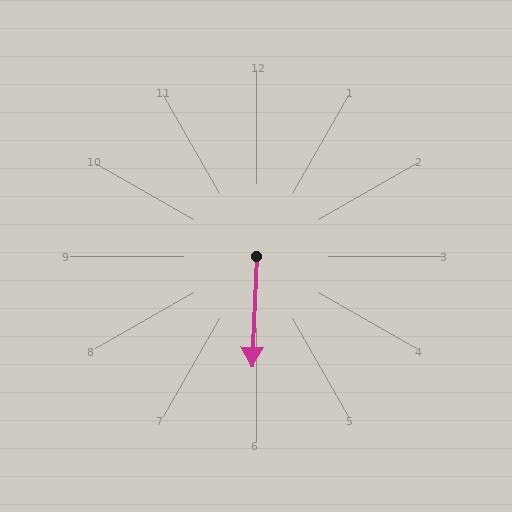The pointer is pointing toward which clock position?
Roughly 6 o'clock.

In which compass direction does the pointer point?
South.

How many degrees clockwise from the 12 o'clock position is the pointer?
Approximately 183 degrees.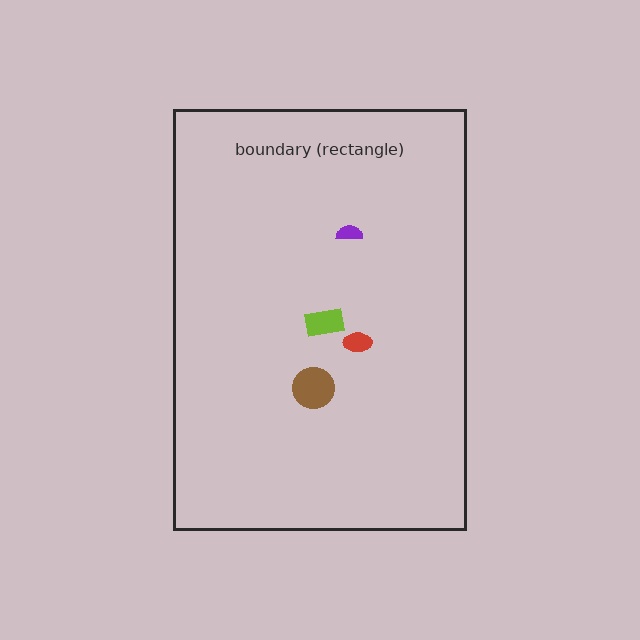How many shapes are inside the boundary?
4 inside, 0 outside.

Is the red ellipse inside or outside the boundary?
Inside.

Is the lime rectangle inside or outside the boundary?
Inside.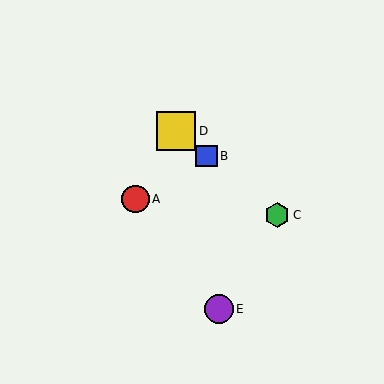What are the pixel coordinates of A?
Object A is at (135, 199).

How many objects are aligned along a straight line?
3 objects (B, C, D) are aligned along a straight line.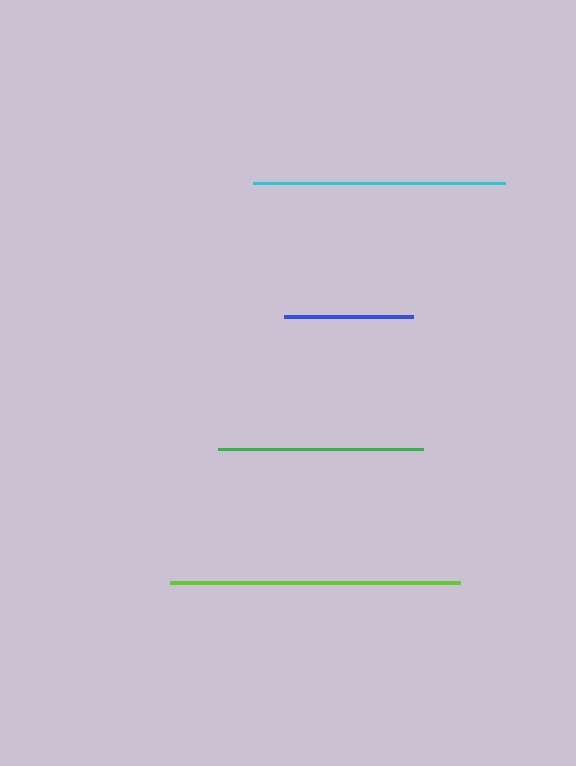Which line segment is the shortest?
The blue line is the shortest at approximately 129 pixels.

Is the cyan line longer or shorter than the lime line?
The lime line is longer than the cyan line.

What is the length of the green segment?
The green segment is approximately 205 pixels long.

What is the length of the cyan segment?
The cyan segment is approximately 251 pixels long.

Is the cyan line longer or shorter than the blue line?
The cyan line is longer than the blue line.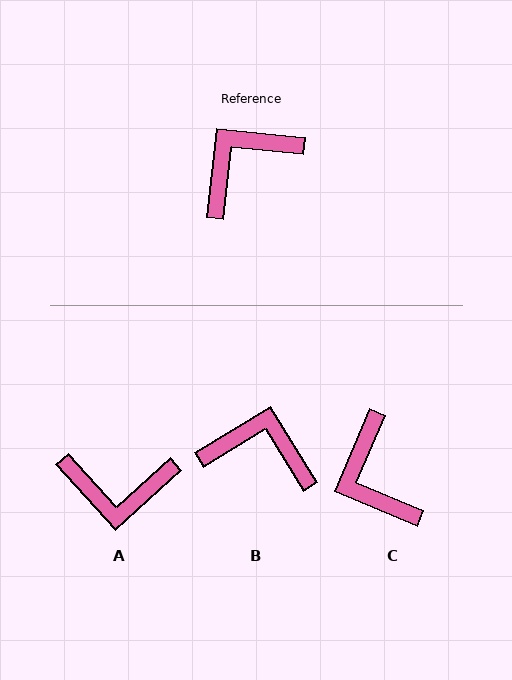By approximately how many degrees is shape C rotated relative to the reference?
Approximately 73 degrees counter-clockwise.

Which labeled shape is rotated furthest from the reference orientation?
A, about 138 degrees away.